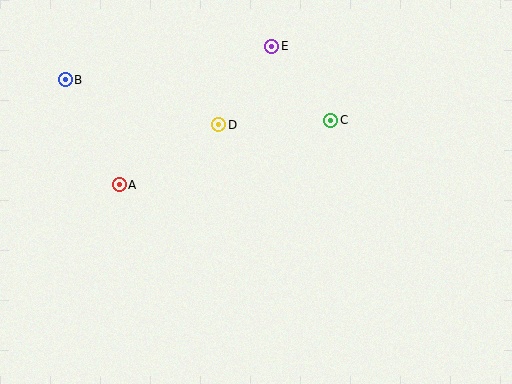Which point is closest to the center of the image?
Point D at (219, 125) is closest to the center.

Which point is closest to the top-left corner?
Point B is closest to the top-left corner.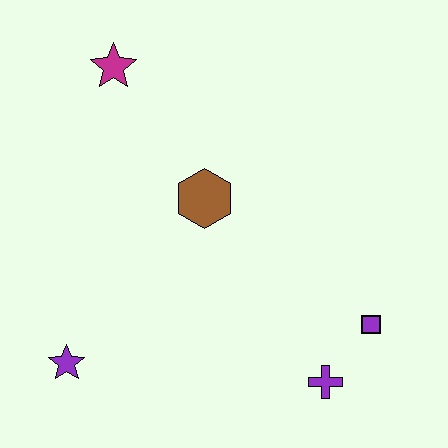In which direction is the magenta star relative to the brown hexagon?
The magenta star is above the brown hexagon.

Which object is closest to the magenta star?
The brown hexagon is closest to the magenta star.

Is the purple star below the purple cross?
No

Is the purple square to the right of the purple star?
Yes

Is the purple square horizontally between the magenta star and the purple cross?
No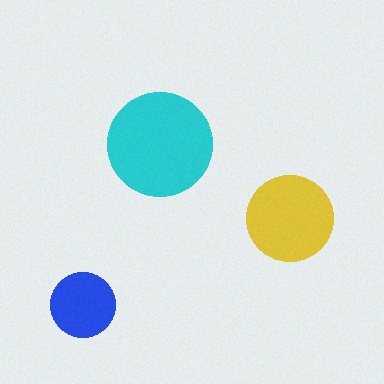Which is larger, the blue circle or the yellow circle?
The yellow one.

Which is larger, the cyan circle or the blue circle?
The cyan one.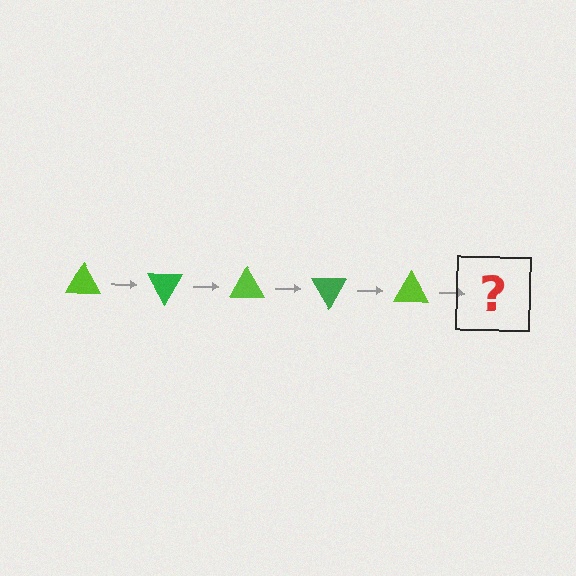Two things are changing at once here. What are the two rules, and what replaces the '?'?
The two rules are that it rotates 60 degrees each step and the color cycles through lime and green. The '?' should be a green triangle, rotated 300 degrees from the start.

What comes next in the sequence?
The next element should be a green triangle, rotated 300 degrees from the start.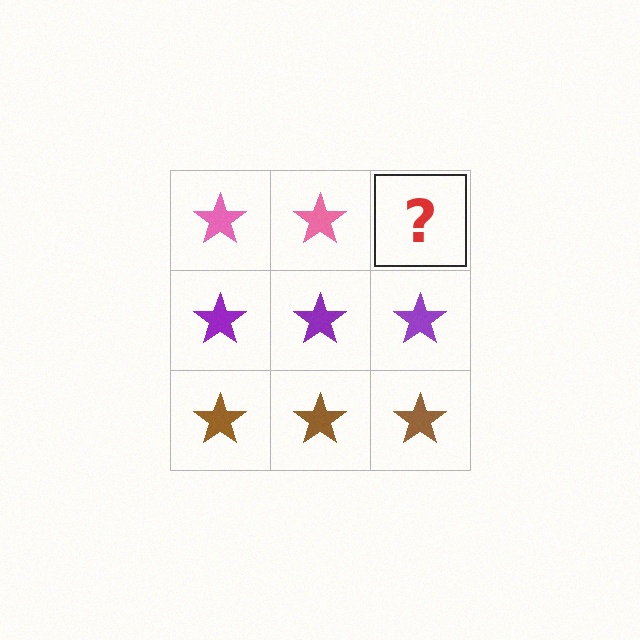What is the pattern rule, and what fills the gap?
The rule is that each row has a consistent color. The gap should be filled with a pink star.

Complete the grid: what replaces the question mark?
The question mark should be replaced with a pink star.